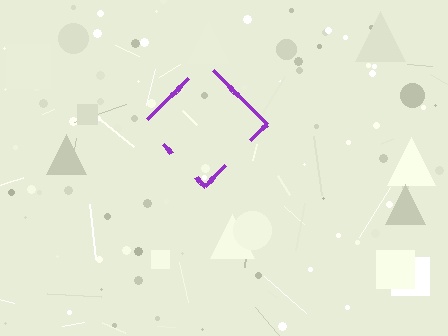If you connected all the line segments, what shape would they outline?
They would outline a diamond.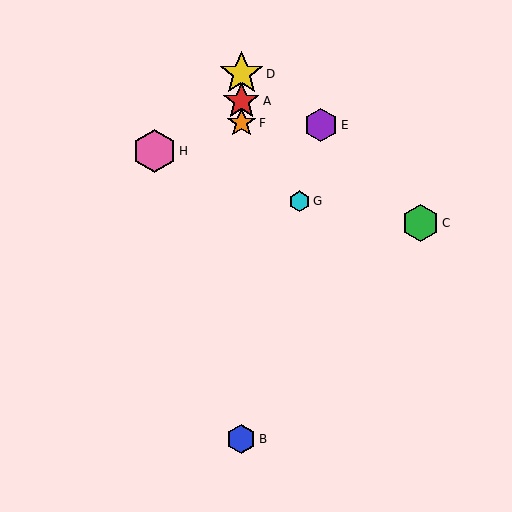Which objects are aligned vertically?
Objects A, B, D, F are aligned vertically.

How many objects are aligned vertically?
4 objects (A, B, D, F) are aligned vertically.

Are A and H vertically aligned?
No, A is at x≈241 and H is at x≈154.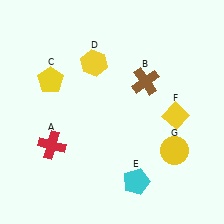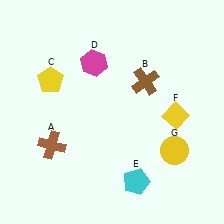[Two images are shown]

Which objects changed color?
A changed from red to brown. D changed from yellow to magenta.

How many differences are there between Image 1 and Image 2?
There are 2 differences between the two images.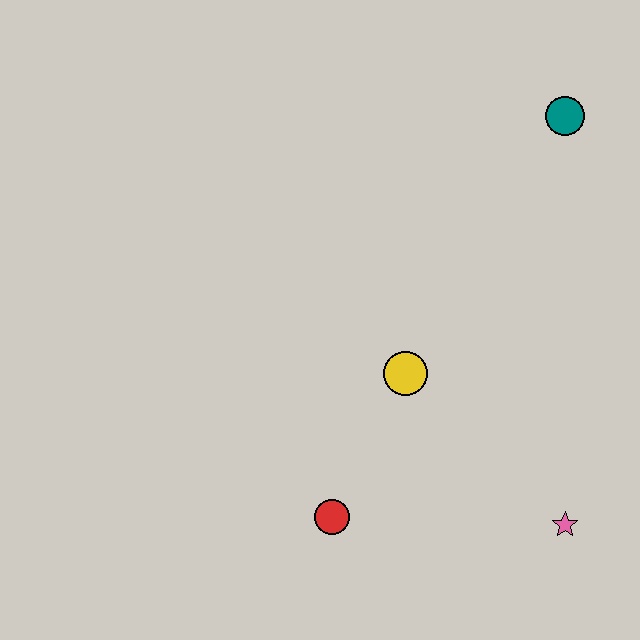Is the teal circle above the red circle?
Yes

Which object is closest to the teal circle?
The yellow circle is closest to the teal circle.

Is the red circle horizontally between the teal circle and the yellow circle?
No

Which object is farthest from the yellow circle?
The teal circle is farthest from the yellow circle.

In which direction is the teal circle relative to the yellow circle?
The teal circle is above the yellow circle.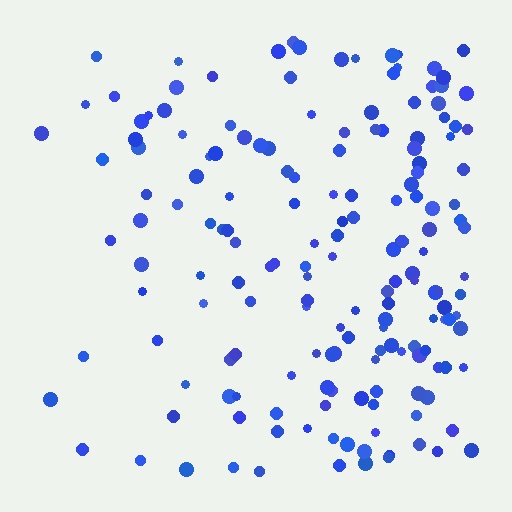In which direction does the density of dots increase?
From left to right, with the right side densest.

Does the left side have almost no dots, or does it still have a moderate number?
Still a moderate number, just noticeably fewer than the right.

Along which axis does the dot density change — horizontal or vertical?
Horizontal.